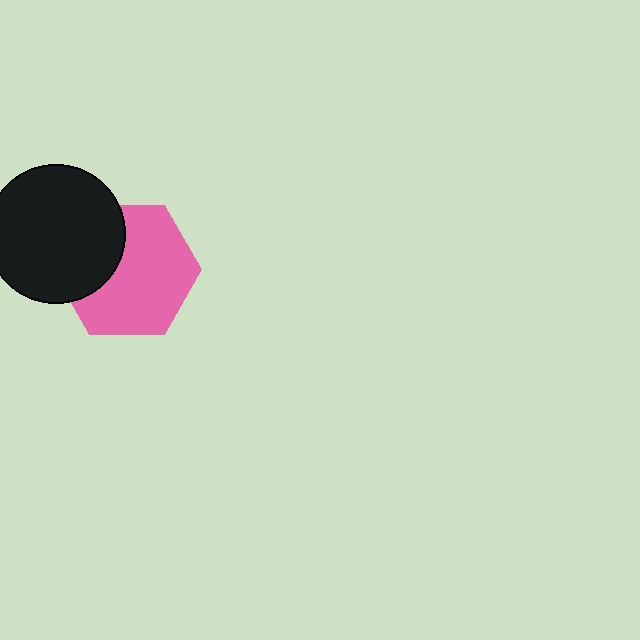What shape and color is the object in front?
The object in front is a black circle.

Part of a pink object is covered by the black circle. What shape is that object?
It is a hexagon.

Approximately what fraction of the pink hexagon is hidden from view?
Roughly 32% of the pink hexagon is hidden behind the black circle.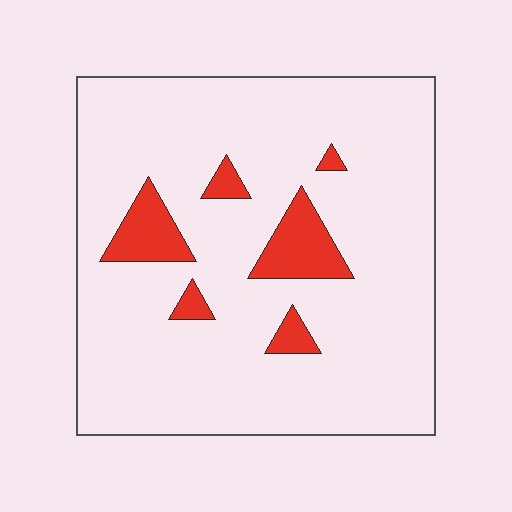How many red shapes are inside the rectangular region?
6.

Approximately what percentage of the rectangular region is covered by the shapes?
Approximately 10%.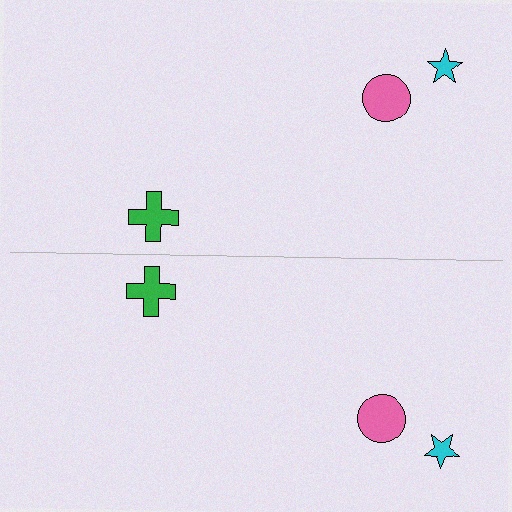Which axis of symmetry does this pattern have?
The pattern has a horizontal axis of symmetry running through the center of the image.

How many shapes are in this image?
There are 6 shapes in this image.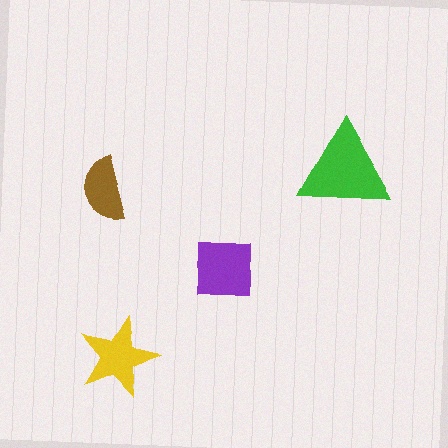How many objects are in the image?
There are 4 objects in the image.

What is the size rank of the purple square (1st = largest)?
2nd.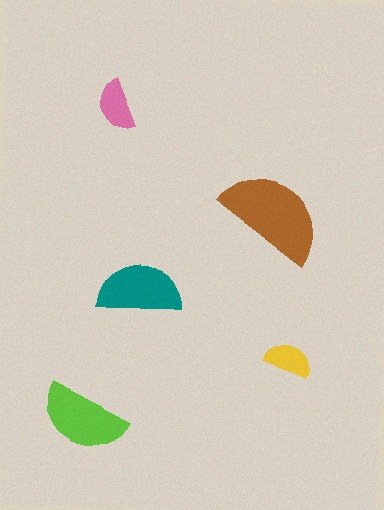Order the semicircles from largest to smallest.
the brown one, the lime one, the teal one, the pink one, the yellow one.